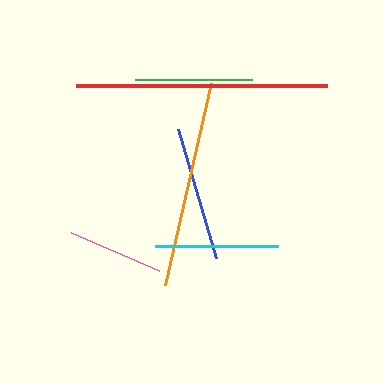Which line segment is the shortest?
The pink line is the shortest at approximately 96 pixels.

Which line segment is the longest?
The red line is the longest at approximately 251 pixels.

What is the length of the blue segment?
The blue segment is approximately 134 pixels long.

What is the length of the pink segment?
The pink segment is approximately 96 pixels long.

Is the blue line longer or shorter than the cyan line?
The blue line is longer than the cyan line.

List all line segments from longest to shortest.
From longest to shortest: red, orange, blue, cyan, green, pink.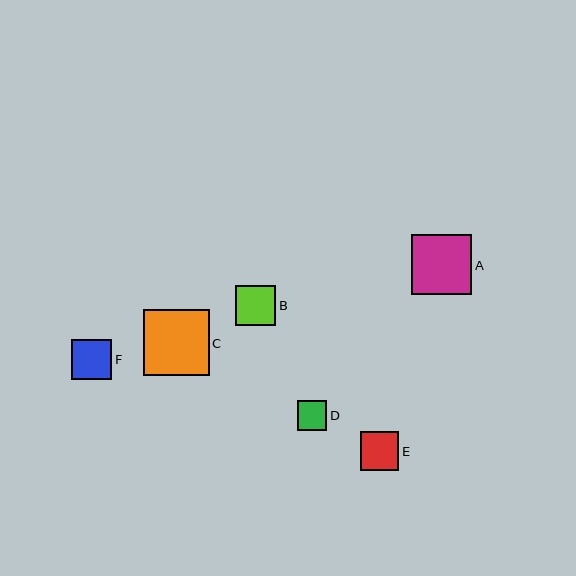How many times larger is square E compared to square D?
Square E is approximately 1.3 times the size of square D.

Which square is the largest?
Square C is the largest with a size of approximately 65 pixels.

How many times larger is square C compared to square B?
Square C is approximately 1.6 times the size of square B.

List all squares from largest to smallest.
From largest to smallest: C, A, B, F, E, D.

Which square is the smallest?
Square D is the smallest with a size of approximately 29 pixels.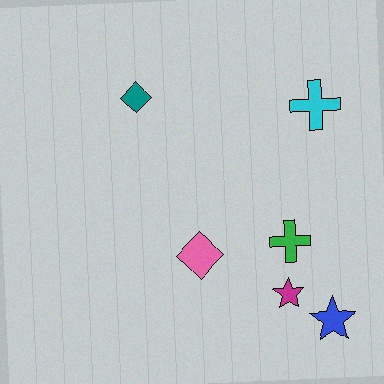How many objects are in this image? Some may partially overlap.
There are 6 objects.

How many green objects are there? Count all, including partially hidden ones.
There is 1 green object.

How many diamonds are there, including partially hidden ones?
There are 2 diamonds.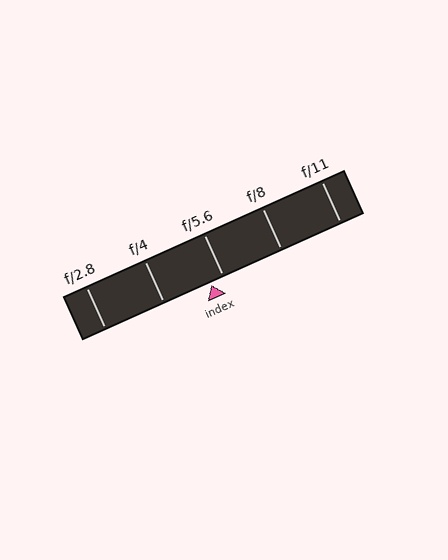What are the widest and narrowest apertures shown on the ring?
The widest aperture shown is f/2.8 and the narrowest is f/11.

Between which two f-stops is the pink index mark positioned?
The index mark is between f/4 and f/5.6.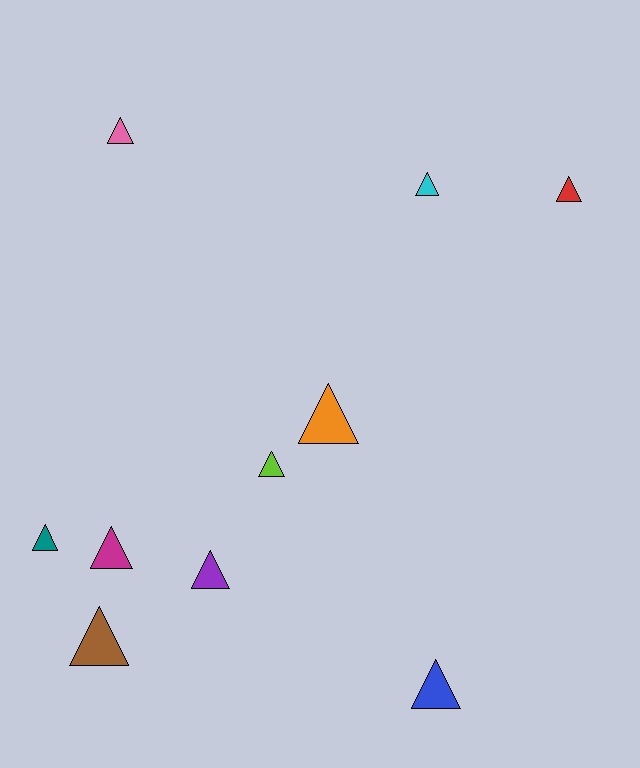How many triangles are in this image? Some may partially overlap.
There are 10 triangles.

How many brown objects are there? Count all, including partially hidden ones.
There is 1 brown object.